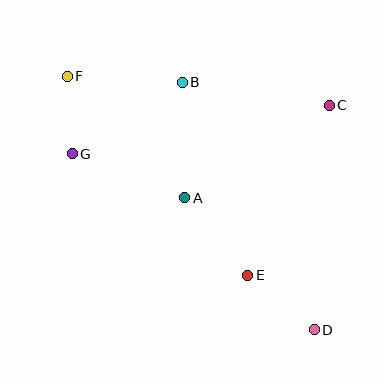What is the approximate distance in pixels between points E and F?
The distance between E and F is approximately 269 pixels.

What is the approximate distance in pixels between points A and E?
The distance between A and E is approximately 100 pixels.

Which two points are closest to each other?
Points F and G are closest to each other.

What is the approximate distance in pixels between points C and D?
The distance between C and D is approximately 225 pixels.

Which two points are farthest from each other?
Points D and F are farthest from each other.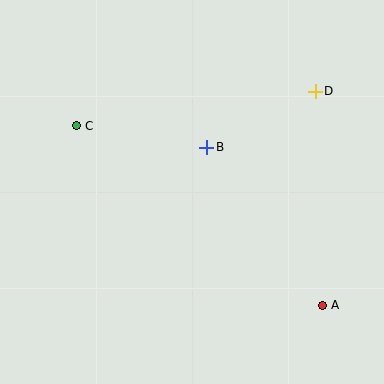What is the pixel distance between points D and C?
The distance between D and C is 242 pixels.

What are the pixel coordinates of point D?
Point D is at (315, 91).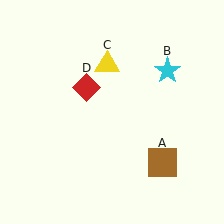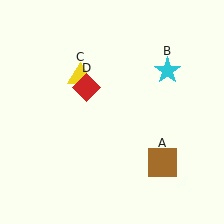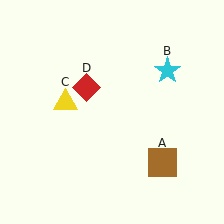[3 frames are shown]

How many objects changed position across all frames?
1 object changed position: yellow triangle (object C).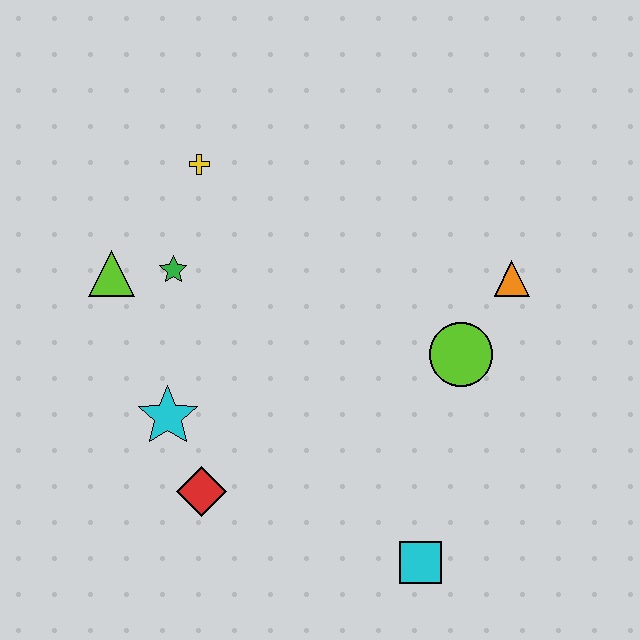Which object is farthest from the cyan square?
The yellow cross is farthest from the cyan square.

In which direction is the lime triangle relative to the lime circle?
The lime triangle is to the left of the lime circle.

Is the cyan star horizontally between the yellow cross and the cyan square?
No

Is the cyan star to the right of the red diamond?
No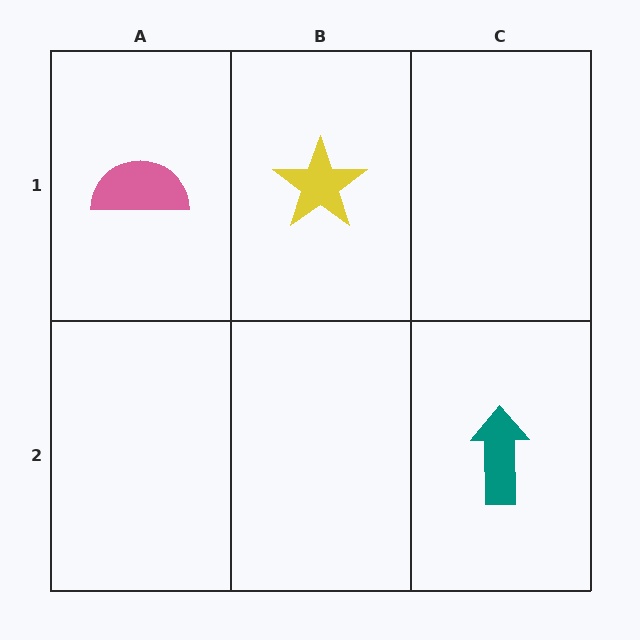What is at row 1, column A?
A pink semicircle.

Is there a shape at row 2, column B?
No, that cell is empty.